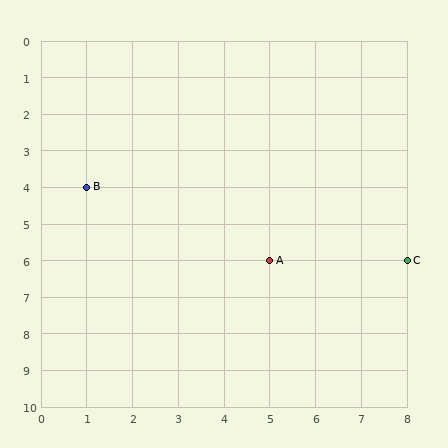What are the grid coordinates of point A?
Point A is at grid coordinates (5, 6).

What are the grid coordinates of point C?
Point C is at grid coordinates (8, 6).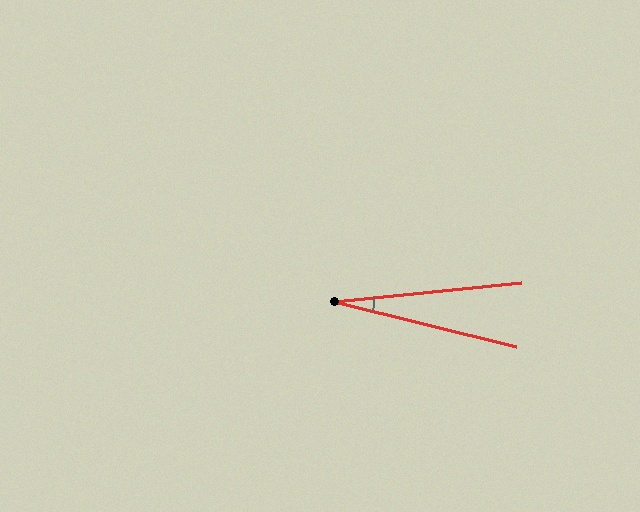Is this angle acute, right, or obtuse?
It is acute.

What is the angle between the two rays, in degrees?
Approximately 20 degrees.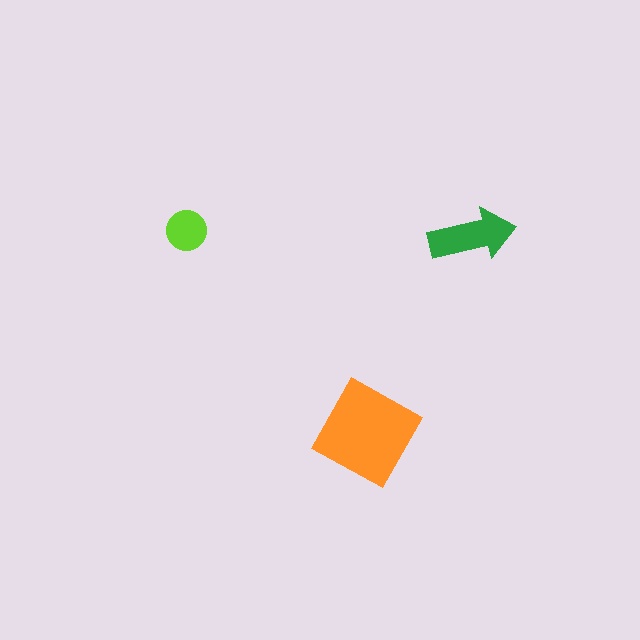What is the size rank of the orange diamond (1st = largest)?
1st.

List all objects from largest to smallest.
The orange diamond, the green arrow, the lime circle.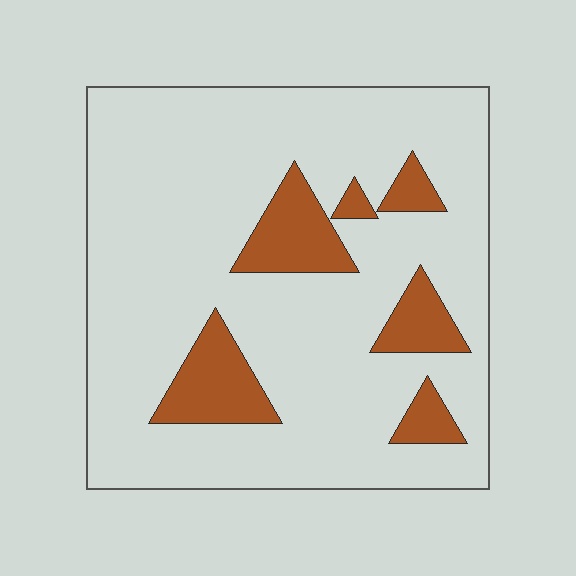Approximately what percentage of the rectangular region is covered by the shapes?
Approximately 15%.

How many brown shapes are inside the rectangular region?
6.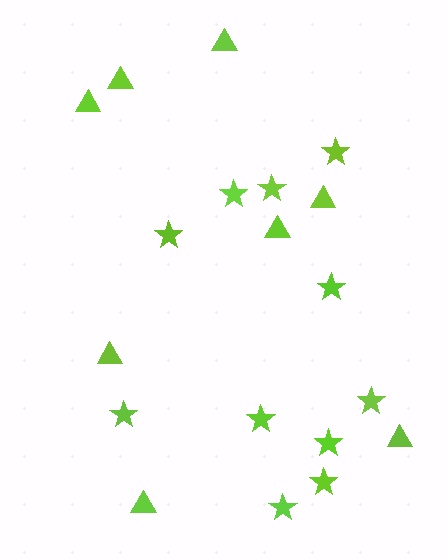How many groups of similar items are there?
There are 2 groups: one group of stars (11) and one group of triangles (8).